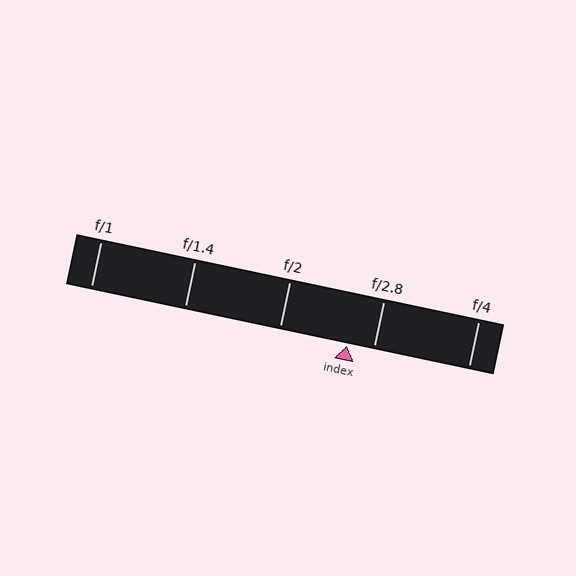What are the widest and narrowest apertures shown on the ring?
The widest aperture shown is f/1 and the narrowest is f/4.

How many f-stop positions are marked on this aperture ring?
There are 5 f-stop positions marked.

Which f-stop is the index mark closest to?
The index mark is closest to f/2.8.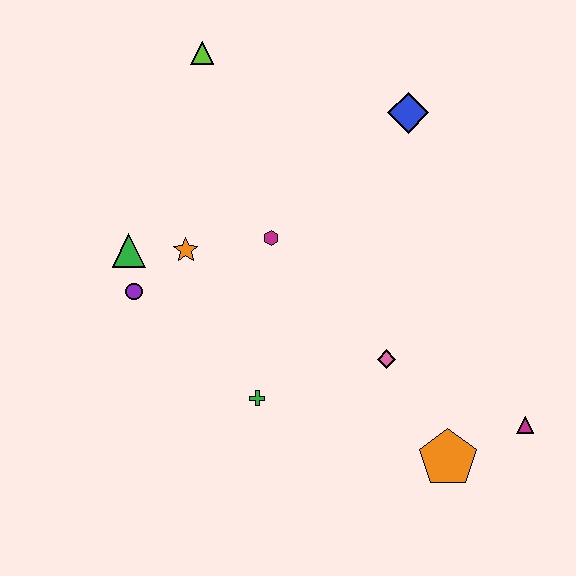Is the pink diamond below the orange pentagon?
No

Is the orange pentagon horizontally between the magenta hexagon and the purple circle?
No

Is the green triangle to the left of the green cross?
Yes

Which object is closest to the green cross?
The pink diamond is closest to the green cross.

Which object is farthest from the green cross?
The lime triangle is farthest from the green cross.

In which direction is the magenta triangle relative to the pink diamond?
The magenta triangle is to the right of the pink diamond.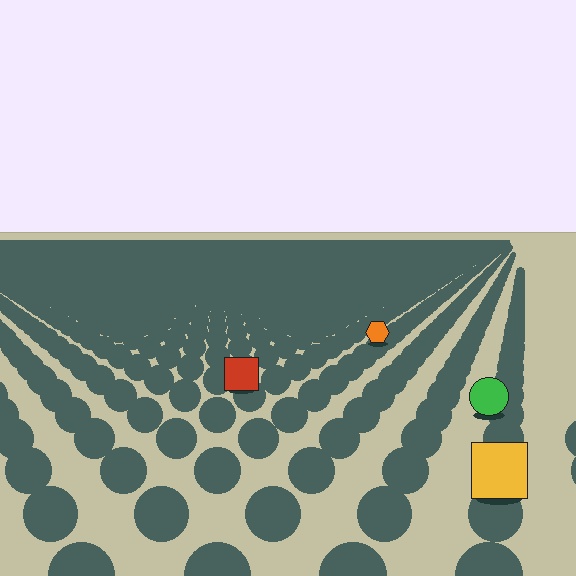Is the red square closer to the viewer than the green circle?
No. The green circle is closer — you can tell from the texture gradient: the ground texture is coarser near it.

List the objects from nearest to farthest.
From nearest to farthest: the yellow square, the green circle, the red square, the orange hexagon.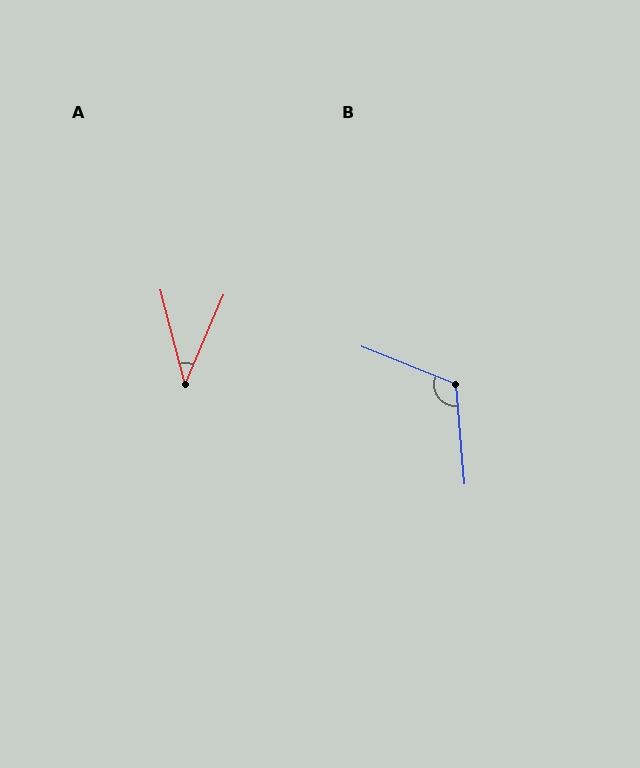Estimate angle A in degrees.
Approximately 38 degrees.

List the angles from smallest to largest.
A (38°), B (117°).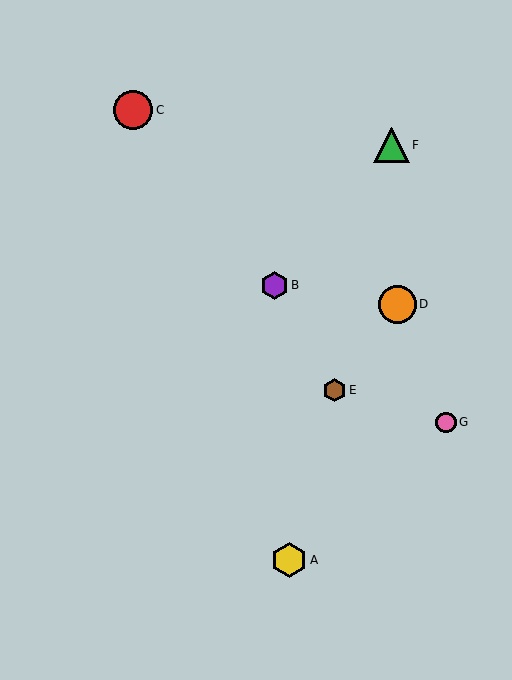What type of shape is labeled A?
Shape A is a yellow hexagon.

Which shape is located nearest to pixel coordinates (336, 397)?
The brown hexagon (labeled E) at (335, 390) is nearest to that location.